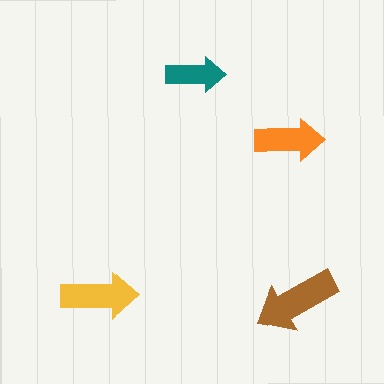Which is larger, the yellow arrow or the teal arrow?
The yellow one.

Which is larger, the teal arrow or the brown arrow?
The brown one.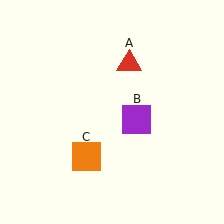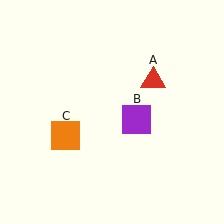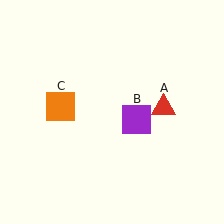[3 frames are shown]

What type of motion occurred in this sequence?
The red triangle (object A), orange square (object C) rotated clockwise around the center of the scene.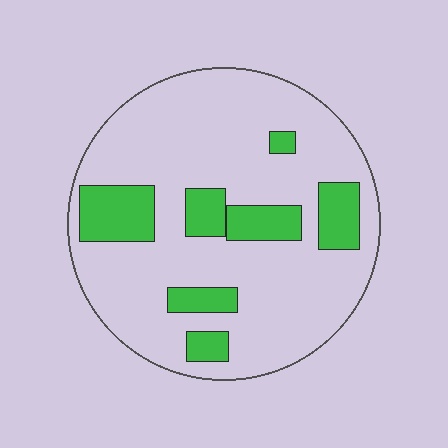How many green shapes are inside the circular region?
7.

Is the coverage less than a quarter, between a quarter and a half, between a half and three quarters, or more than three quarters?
Less than a quarter.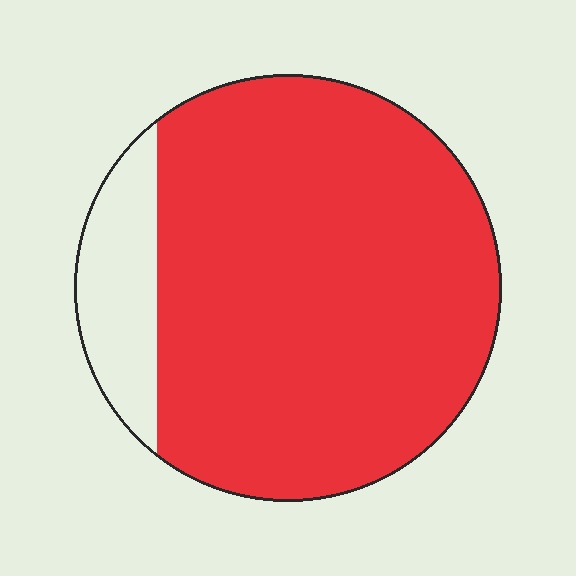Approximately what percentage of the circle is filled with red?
Approximately 85%.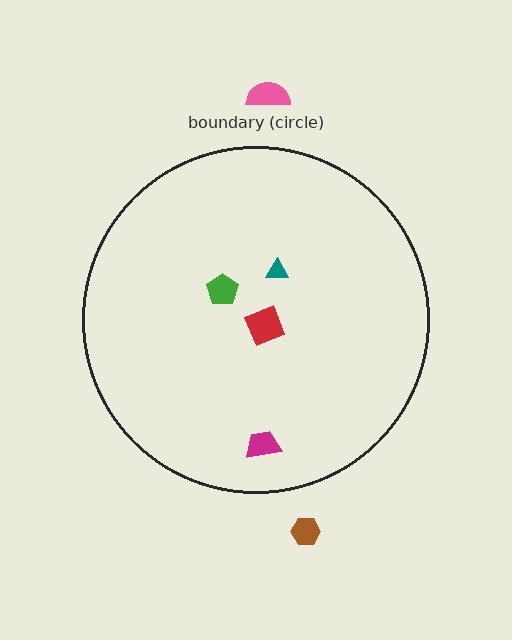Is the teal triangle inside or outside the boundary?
Inside.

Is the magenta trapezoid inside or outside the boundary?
Inside.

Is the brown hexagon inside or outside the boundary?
Outside.